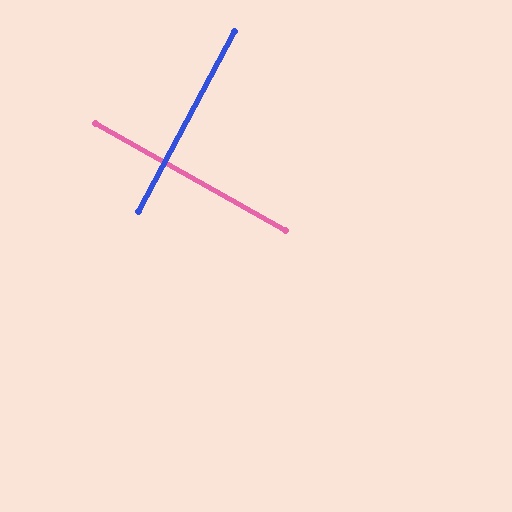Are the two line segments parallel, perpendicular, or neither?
Perpendicular — they meet at approximately 89°.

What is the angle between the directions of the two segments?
Approximately 89 degrees.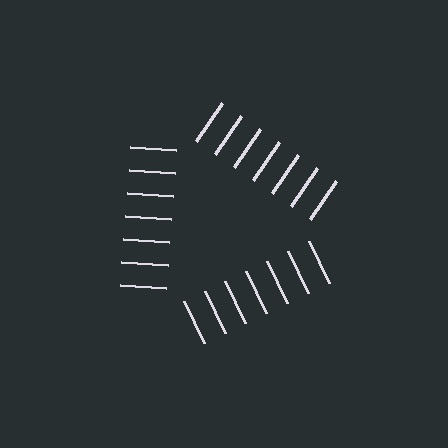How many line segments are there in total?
21 — 7 along each of the 3 edges.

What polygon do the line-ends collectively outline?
An illusory triangle — the line segments terminate on its edges but no continuous stroke is drawn.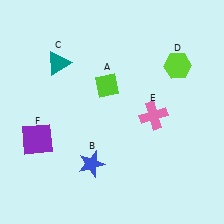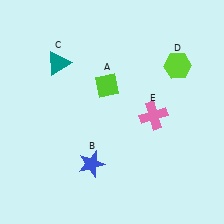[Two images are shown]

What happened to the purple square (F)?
The purple square (F) was removed in Image 2. It was in the bottom-left area of Image 1.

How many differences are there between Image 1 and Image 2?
There is 1 difference between the two images.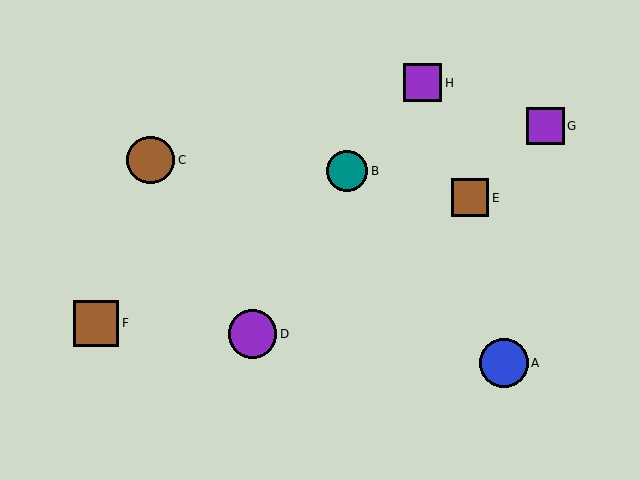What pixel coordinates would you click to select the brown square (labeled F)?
Click at (96, 323) to select the brown square F.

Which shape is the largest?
The blue circle (labeled A) is the largest.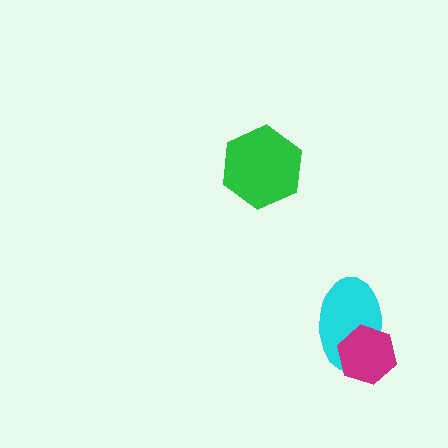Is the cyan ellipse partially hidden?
Yes, it is partially covered by another shape.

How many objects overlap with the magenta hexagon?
1 object overlaps with the magenta hexagon.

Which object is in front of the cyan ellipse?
The magenta hexagon is in front of the cyan ellipse.